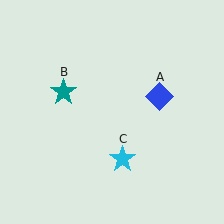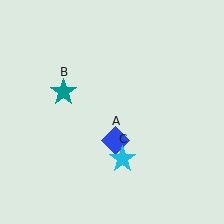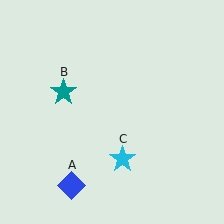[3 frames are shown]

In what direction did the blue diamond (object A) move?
The blue diamond (object A) moved down and to the left.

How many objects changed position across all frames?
1 object changed position: blue diamond (object A).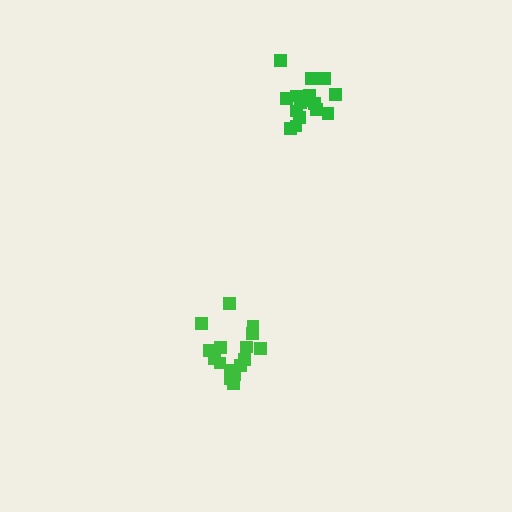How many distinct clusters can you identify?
There are 2 distinct clusters.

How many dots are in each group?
Group 1: 16 dots, Group 2: 16 dots (32 total).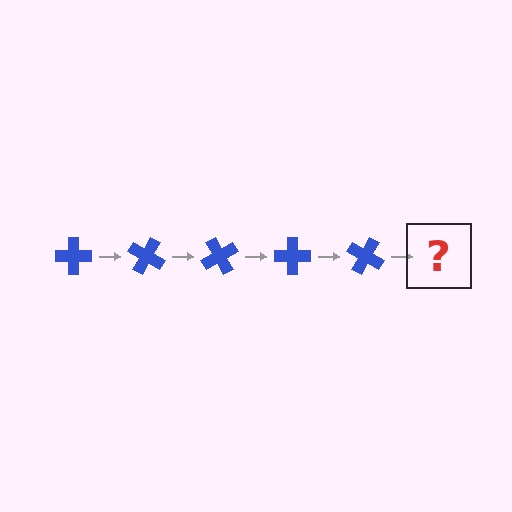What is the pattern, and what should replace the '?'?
The pattern is that the cross rotates 30 degrees each step. The '?' should be a blue cross rotated 150 degrees.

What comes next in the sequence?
The next element should be a blue cross rotated 150 degrees.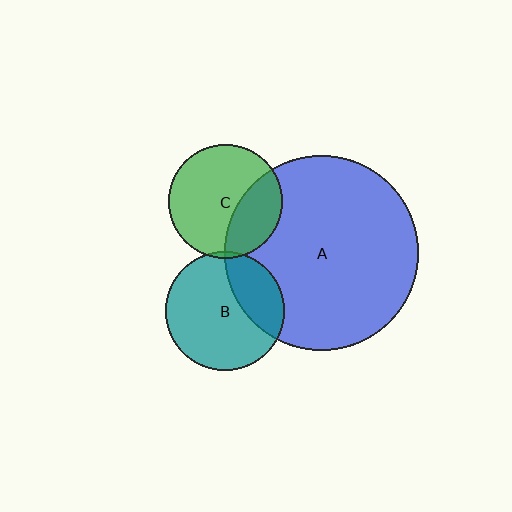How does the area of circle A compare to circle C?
Approximately 2.9 times.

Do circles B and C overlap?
Yes.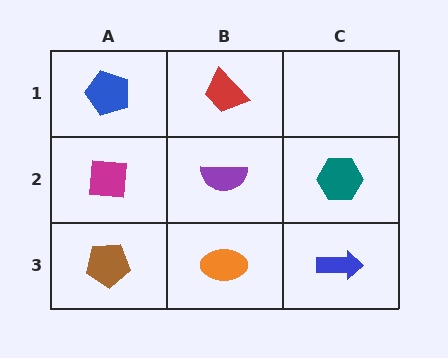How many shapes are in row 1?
2 shapes.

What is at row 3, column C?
A blue arrow.